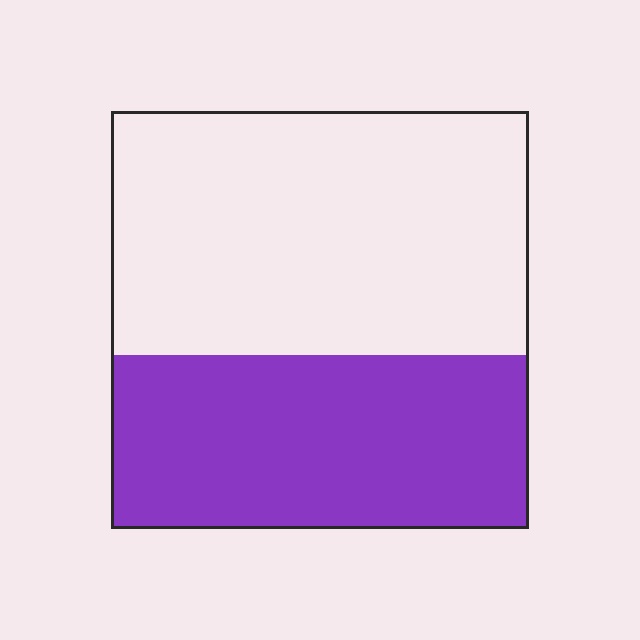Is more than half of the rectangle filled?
No.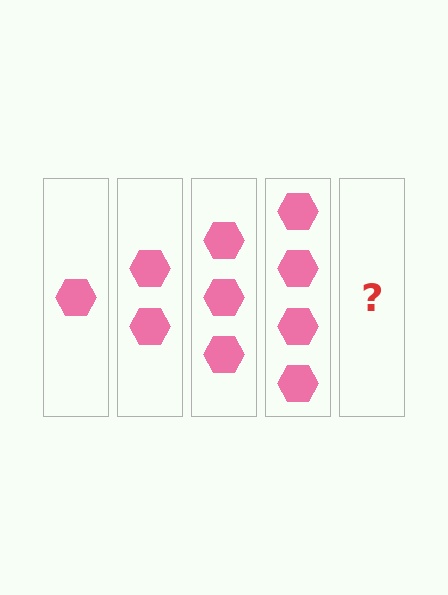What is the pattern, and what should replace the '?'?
The pattern is that each step adds one more hexagon. The '?' should be 5 hexagons.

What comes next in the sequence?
The next element should be 5 hexagons.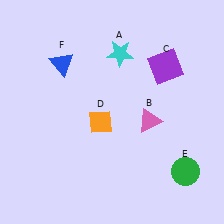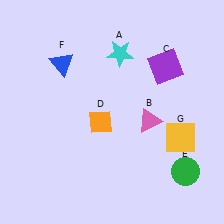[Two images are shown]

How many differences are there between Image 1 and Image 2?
There is 1 difference between the two images.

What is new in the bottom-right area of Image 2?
A yellow square (G) was added in the bottom-right area of Image 2.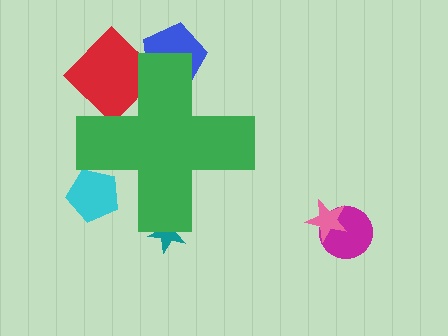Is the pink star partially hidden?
No, the pink star is fully visible.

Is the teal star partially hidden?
Yes, the teal star is partially hidden behind the green cross.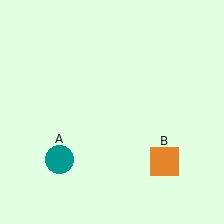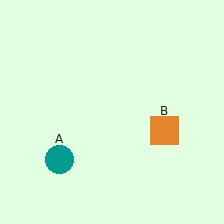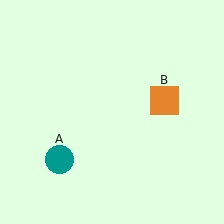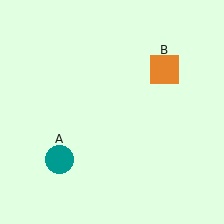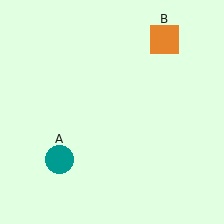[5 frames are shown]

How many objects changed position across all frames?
1 object changed position: orange square (object B).